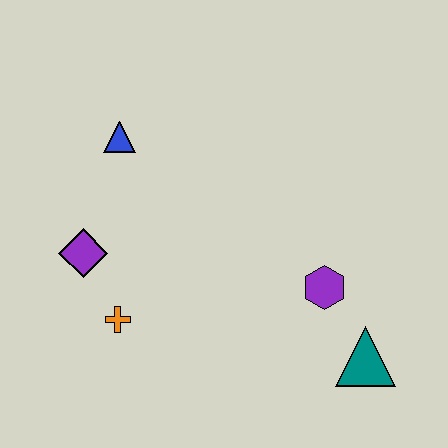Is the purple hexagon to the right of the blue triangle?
Yes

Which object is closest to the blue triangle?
The purple diamond is closest to the blue triangle.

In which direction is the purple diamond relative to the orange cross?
The purple diamond is above the orange cross.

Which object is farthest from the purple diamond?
The teal triangle is farthest from the purple diamond.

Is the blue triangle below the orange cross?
No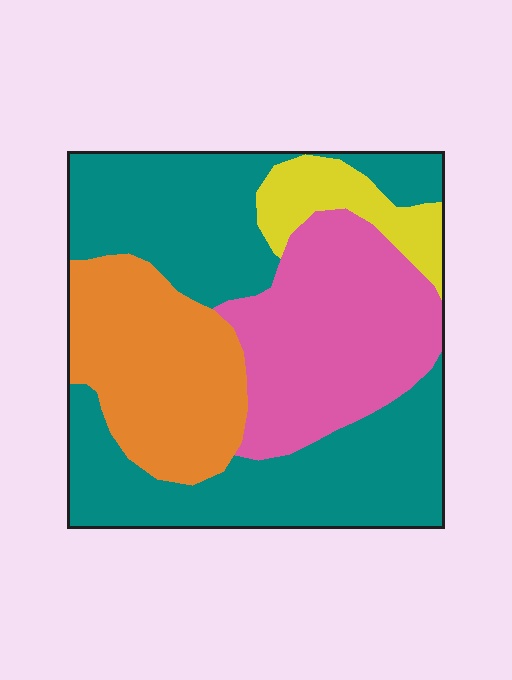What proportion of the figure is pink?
Pink takes up about one quarter (1/4) of the figure.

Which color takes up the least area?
Yellow, at roughly 10%.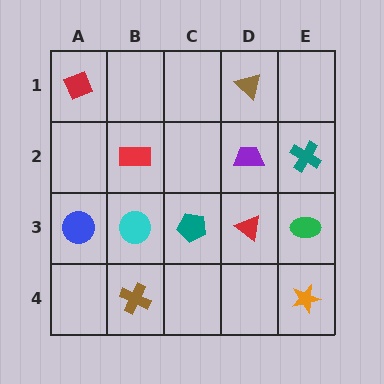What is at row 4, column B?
A brown cross.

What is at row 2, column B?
A red rectangle.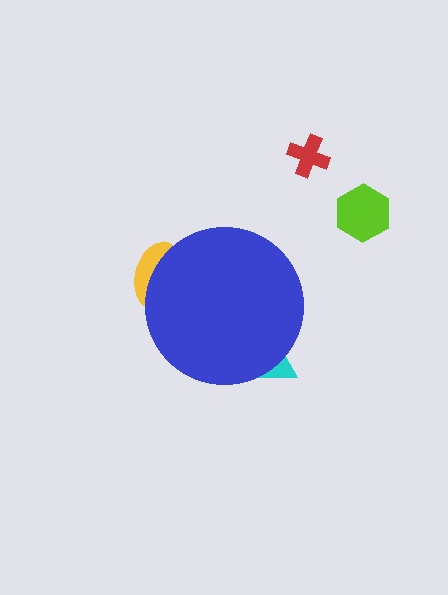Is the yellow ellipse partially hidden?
Yes, the yellow ellipse is partially hidden behind the blue circle.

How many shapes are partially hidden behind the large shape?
2 shapes are partially hidden.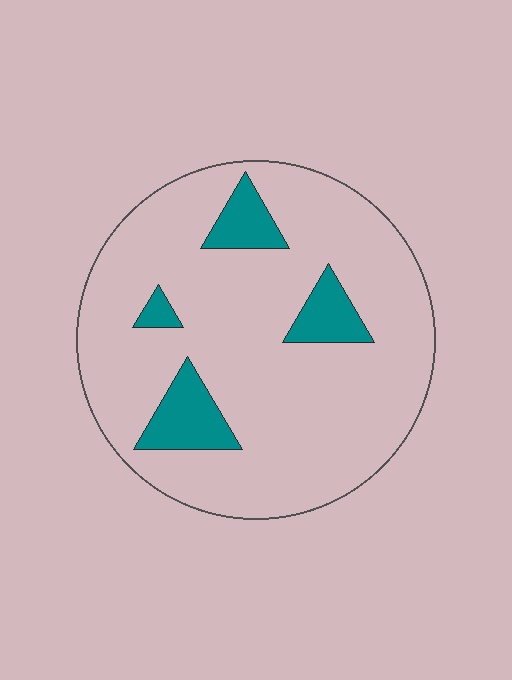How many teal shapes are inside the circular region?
4.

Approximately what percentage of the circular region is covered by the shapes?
Approximately 15%.